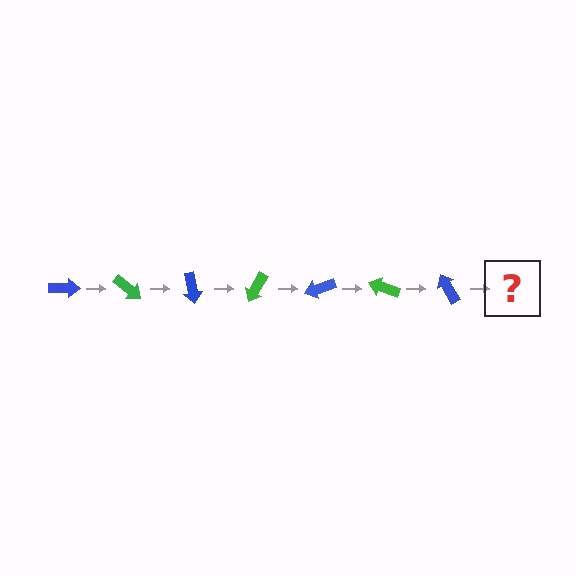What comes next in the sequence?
The next element should be a green arrow, rotated 280 degrees from the start.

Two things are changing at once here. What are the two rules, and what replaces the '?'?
The two rules are that it rotates 40 degrees each step and the color cycles through blue and green. The '?' should be a green arrow, rotated 280 degrees from the start.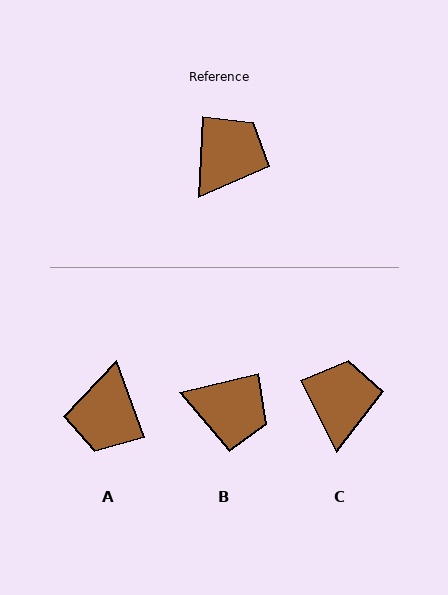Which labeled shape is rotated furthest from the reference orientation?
A, about 157 degrees away.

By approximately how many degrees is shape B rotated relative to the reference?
Approximately 73 degrees clockwise.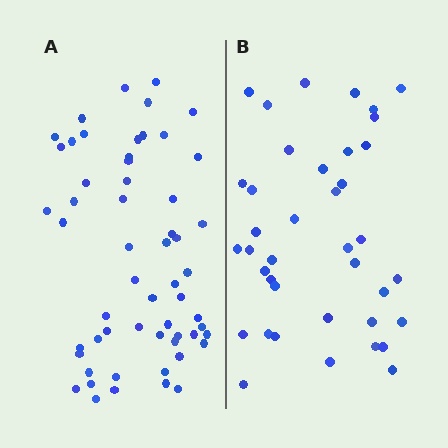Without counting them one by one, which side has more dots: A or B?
Region A (the left region) has more dots.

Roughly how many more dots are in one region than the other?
Region A has approximately 20 more dots than region B.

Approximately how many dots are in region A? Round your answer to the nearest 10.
About 60 dots. (The exact count is 57, which rounds to 60.)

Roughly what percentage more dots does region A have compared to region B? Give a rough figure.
About 45% more.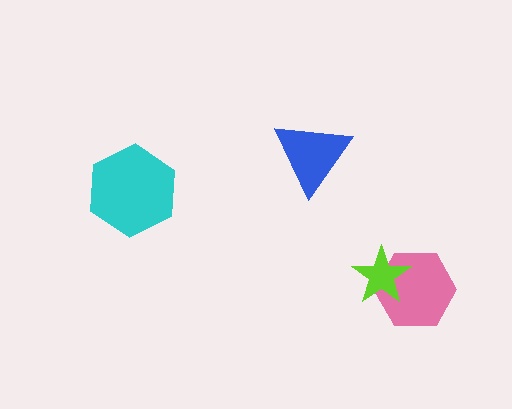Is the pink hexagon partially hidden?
Yes, it is partially covered by another shape.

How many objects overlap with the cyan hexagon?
0 objects overlap with the cyan hexagon.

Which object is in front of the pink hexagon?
The lime star is in front of the pink hexagon.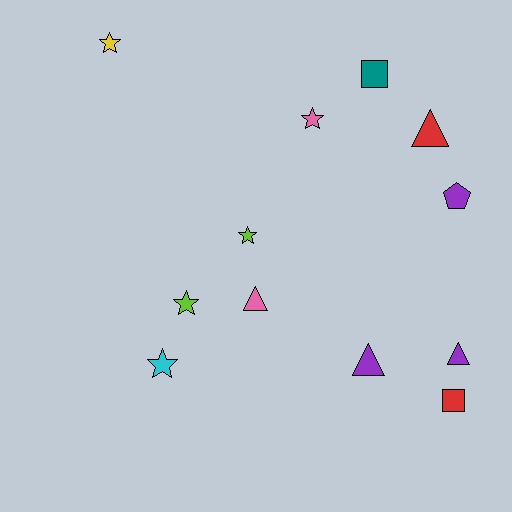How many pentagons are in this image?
There is 1 pentagon.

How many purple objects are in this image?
There are 3 purple objects.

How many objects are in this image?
There are 12 objects.